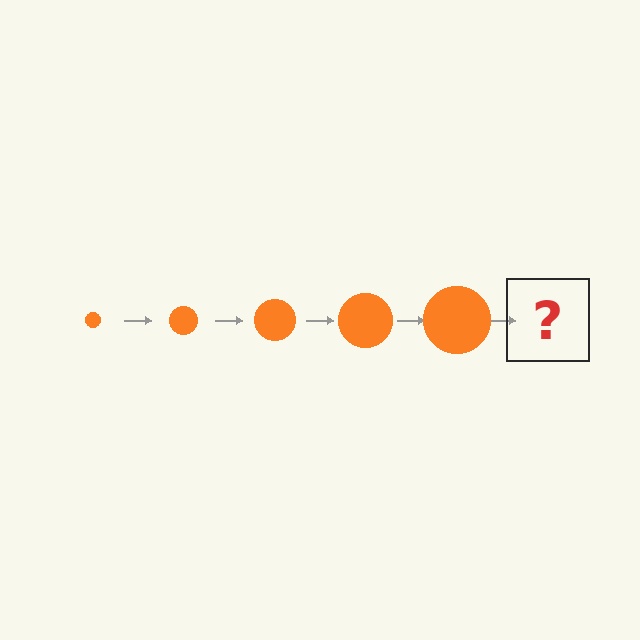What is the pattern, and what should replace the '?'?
The pattern is that the circle gets progressively larger each step. The '?' should be an orange circle, larger than the previous one.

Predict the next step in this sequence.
The next step is an orange circle, larger than the previous one.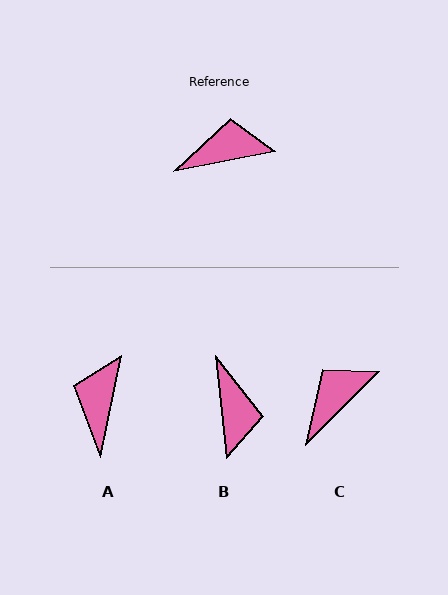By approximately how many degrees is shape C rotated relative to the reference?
Approximately 34 degrees counter-clockwise.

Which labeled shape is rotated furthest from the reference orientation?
B, about 96 degrees away.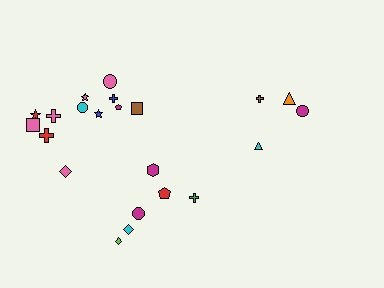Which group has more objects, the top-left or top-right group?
The top-left group.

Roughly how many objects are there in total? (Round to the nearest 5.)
Roughly 20 objects in total.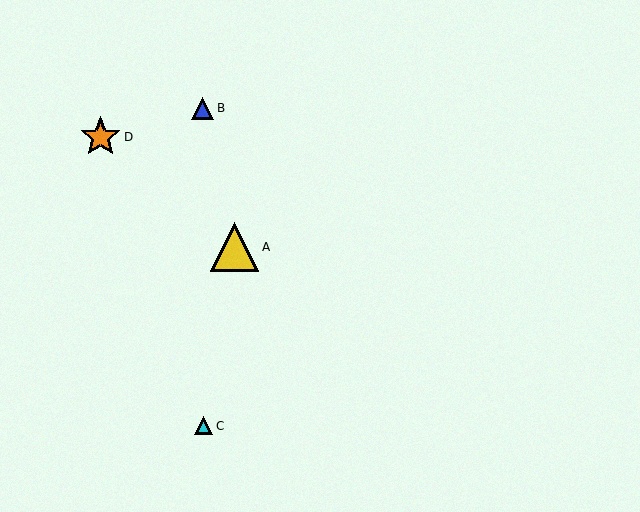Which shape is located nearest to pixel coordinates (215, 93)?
The blue triangle (labeled B) at (203, 108) is nearest to that location.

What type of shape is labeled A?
Shape A is a yellow triangle.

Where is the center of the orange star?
The center of the orange star is at (100, 137).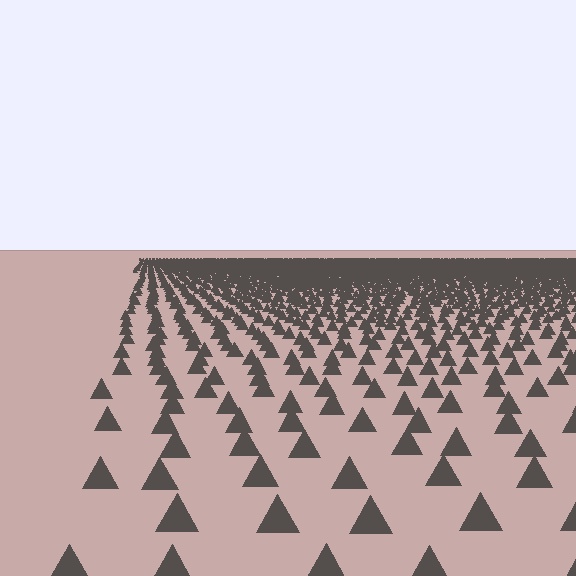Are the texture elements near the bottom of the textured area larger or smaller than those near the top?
Larger. Near the bottom, elements are closer to the viewer and appear at a bigger on-screen size.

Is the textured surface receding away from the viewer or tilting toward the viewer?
The surface is receding away from the viewer. Texture elements get smaller and denser toward the top.